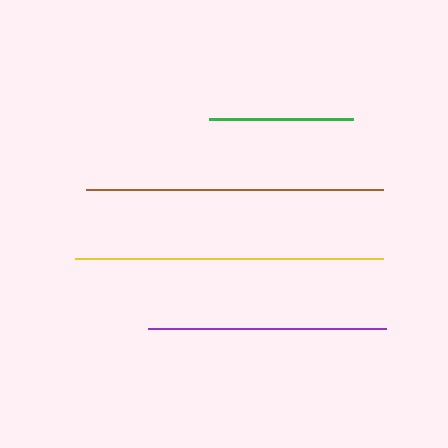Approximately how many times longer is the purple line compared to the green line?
The purple line is approximately 1.6 times the length of the green line.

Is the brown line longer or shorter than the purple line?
The brown line is longer than the purple line.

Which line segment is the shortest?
The green line is the shortest at approximately 145 pixels.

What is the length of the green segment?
The green segment is approximately 145 pixels long.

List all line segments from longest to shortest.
From longest to shortest: yellow, brown, purple, green.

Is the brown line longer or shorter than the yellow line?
The yellow line is longer than the brown line.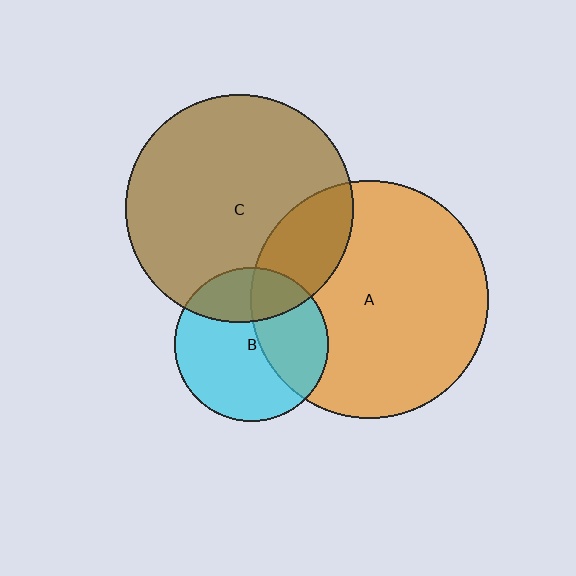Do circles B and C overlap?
Yes.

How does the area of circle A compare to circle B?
Approximately 2.4 times.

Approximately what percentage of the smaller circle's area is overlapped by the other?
Approximately 25%.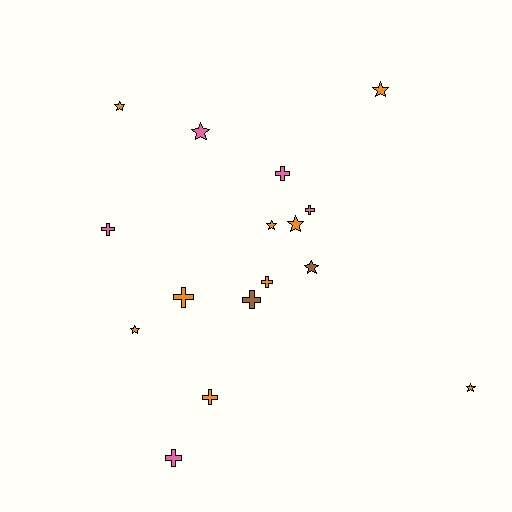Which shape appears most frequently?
Cross, with 8 objects.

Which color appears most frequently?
Orange, with 9 objects.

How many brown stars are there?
There is 1 brown star.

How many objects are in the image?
There are 16 objects.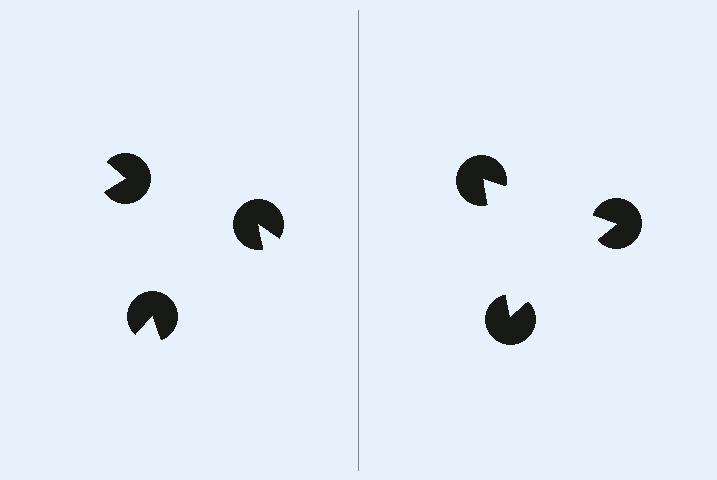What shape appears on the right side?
An illusory triangle.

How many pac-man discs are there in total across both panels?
6 — 3 on each side.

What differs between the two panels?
The pac-man discs are positioned identically on both sides; only the wedge orientations differ. On the right they align to a triangle; on the left they are misaligned.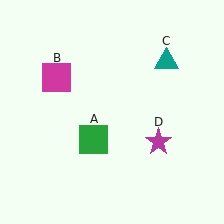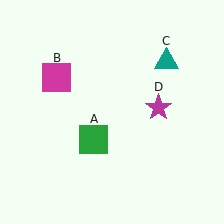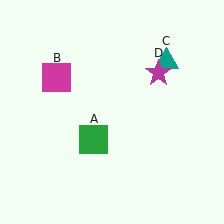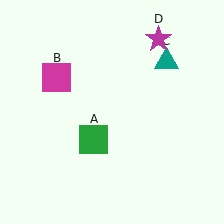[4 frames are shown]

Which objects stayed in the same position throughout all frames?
Green square (object A) and magenta square (object B) and teal triangle (object C) remained stationary.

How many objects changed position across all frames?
1 object changed position: magenta star (object D).